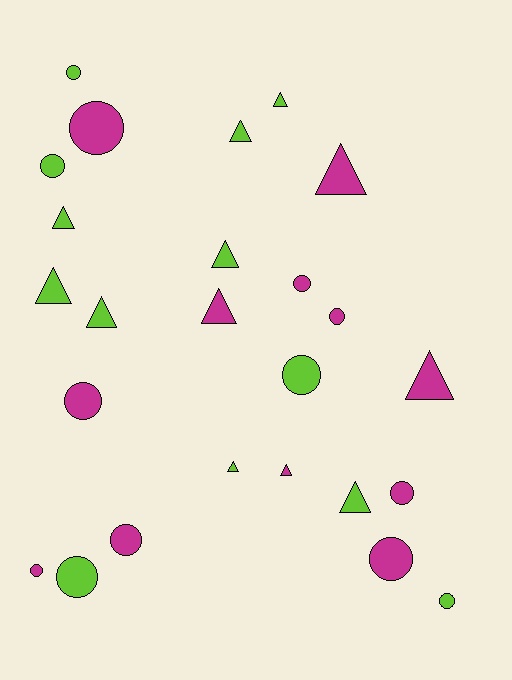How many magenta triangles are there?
There are 4 magenta triangles.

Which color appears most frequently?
Lime, with 13 objects.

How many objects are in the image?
There are 25 objects.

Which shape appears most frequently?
Circle, with 13 objects.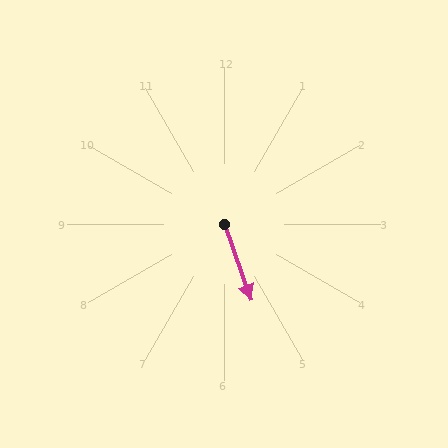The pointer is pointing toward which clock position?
Roughly 5 o'clock.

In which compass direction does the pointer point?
South.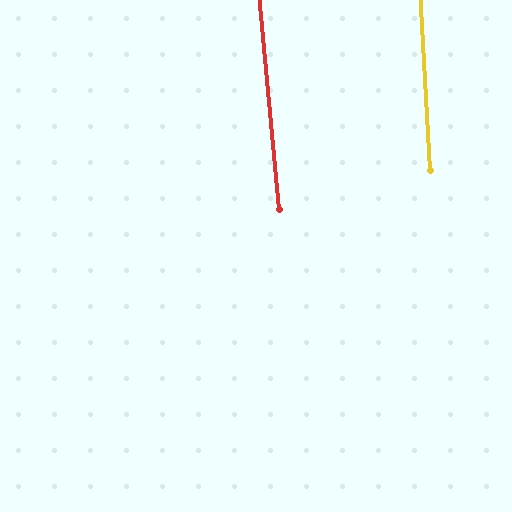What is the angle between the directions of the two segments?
Approximately 2 degrees.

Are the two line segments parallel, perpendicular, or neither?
Parallel — their directions differ by only 1.9°.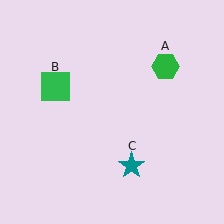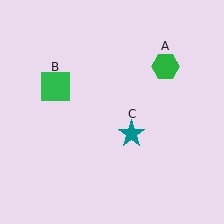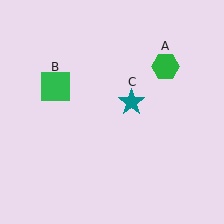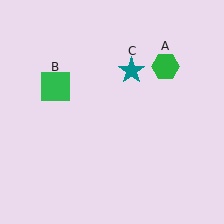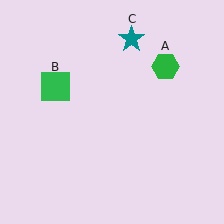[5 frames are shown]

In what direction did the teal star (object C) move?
The teal star (object C) moved up.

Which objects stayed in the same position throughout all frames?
Green hexagon (object A) and green square (object B) remained stationary.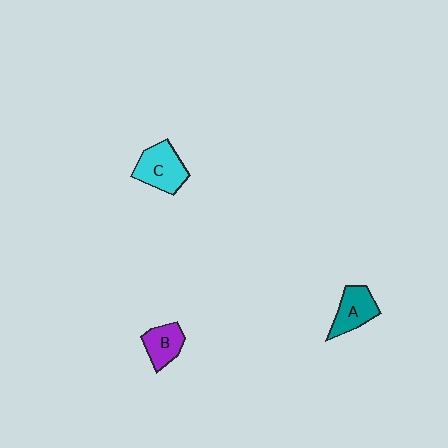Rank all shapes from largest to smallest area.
From largest to smallest: C (cyan), A (teal), B (purple).